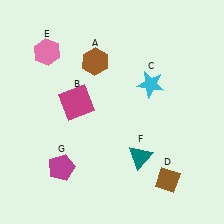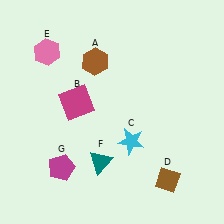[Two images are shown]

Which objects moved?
The objects that moved are: the cyan star (C), the teal triangle (F).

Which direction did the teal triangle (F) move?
The teal triangle (F) moved left.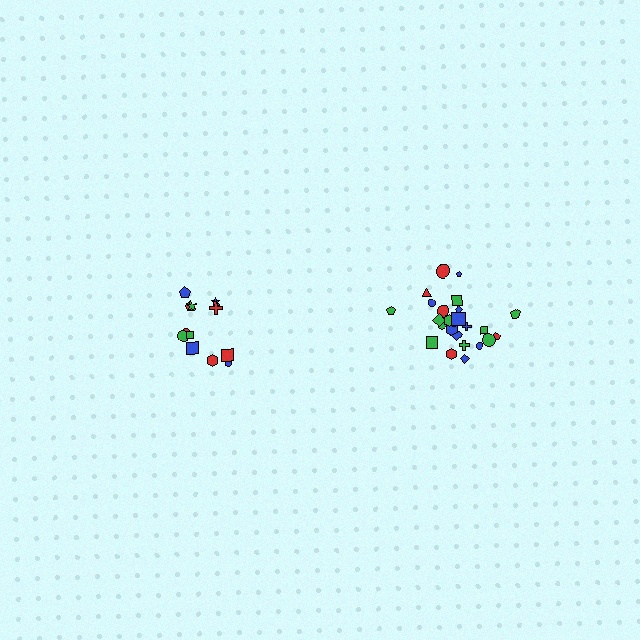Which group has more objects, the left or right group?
The right group.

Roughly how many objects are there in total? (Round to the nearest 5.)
Roughly 35 objects in total.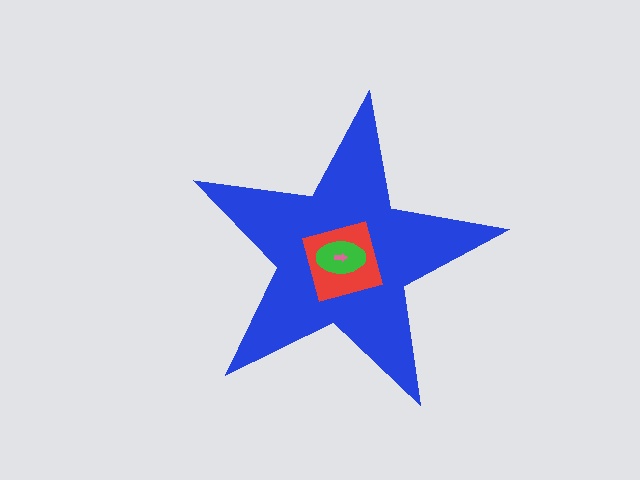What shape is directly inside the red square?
The green ellipse.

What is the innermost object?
The pink arrow.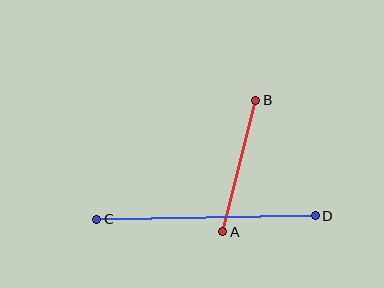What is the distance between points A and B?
The distance is approximately 136 pixels.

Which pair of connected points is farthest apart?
Points C and D are farthest apart.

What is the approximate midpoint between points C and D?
The midpoint is at approximately (206, 218) pixels.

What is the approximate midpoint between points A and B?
The midpoint is at approximately (239, 166) pixels.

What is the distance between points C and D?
The distance is approximately 218 pixels.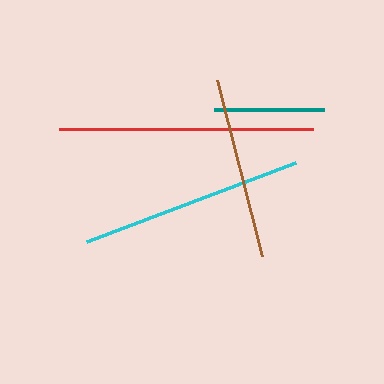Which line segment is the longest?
The red line is the longest at approximately 254 pixels.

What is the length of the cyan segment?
The cyan segment is approximately 224 pixels long.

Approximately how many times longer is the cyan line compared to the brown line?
The cyan line is approximately 1.2 times the length of the brown line.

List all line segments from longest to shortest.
From longest to shortest: red, cyan, brown, teal.